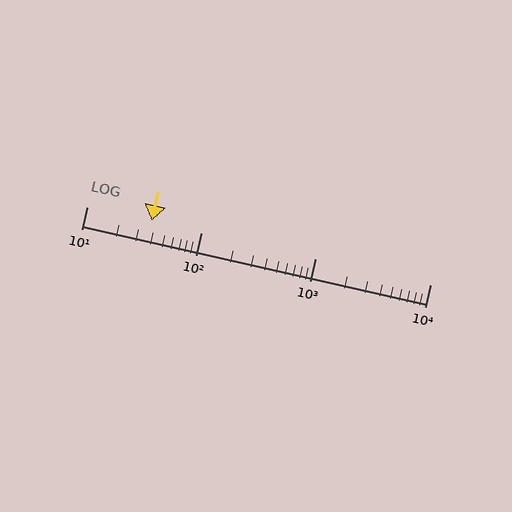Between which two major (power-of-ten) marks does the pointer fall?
The pointer is between 10 and 100.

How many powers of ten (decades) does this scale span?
The scale spans 3 decades, from 10 to 10000.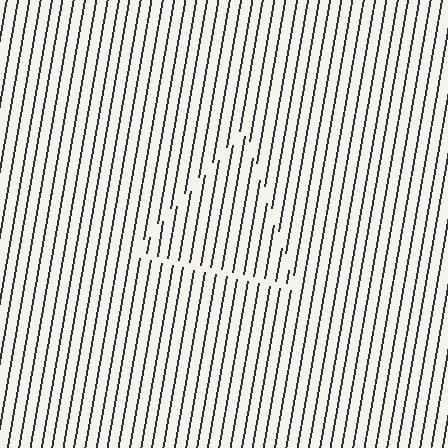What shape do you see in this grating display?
An illusory triangle. The interior of the shape contains the same grating, shifted by half a period — the contour is defined by the phase discontinuity where line-ends from the inner and outer gratings abut.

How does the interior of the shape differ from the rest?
The interior of the shape contains the same grating, shifted by half a period — the contour is defined by the phase discontinuity where line-ends from the inner and outer gratings abut.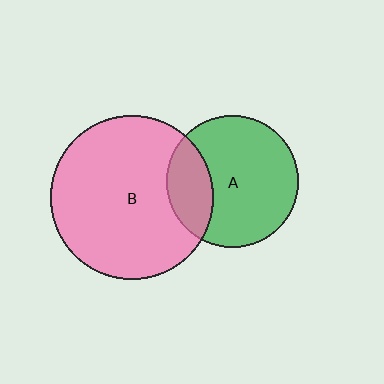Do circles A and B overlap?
Yes.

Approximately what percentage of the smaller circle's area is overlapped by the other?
Approximately 25%.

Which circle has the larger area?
Circle B (pink).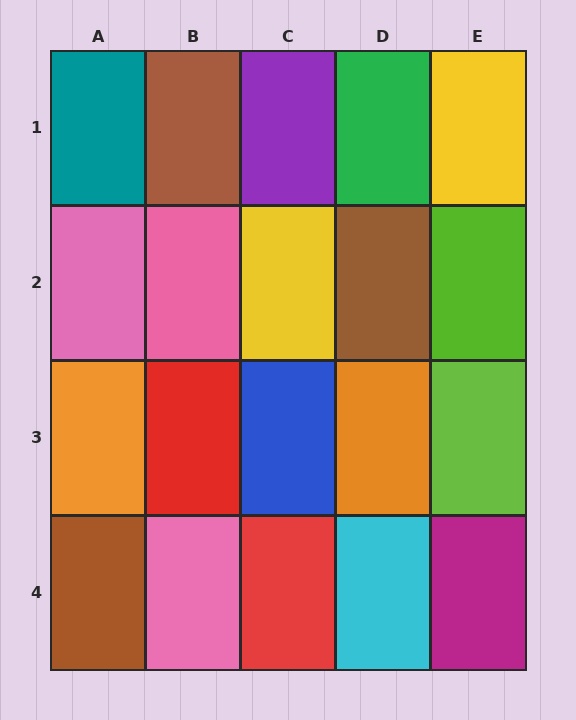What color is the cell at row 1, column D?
Green.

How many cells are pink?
3 cells are pink.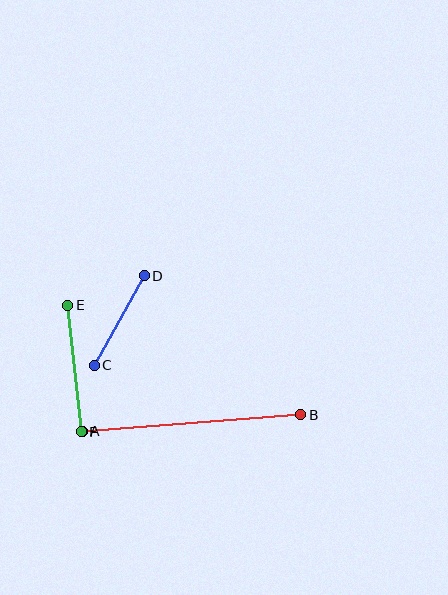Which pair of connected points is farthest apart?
Points A and B are farthest apart.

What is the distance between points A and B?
The distance is approximately 219 pixels.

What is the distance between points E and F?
The distance is approximately 127 pixels.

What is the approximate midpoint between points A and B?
The midpoint is at approximately (192, 423) pixels.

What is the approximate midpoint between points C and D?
The midpoint is at approximately (119, 320) pixels.